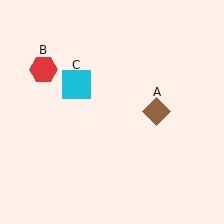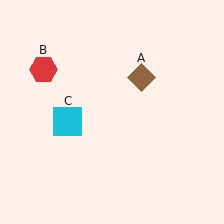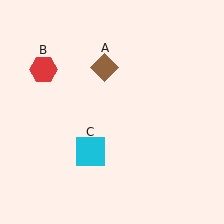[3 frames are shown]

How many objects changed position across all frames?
2 objects changed position: brown diamond (object A), cyan square (object C).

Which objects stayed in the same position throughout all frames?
Red hexagon (object B) remained stationary.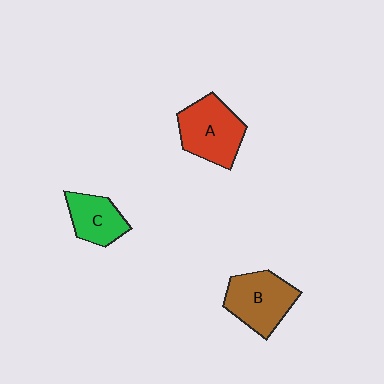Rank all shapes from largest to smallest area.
From largest to smallest: A (red), B (brown), C (green).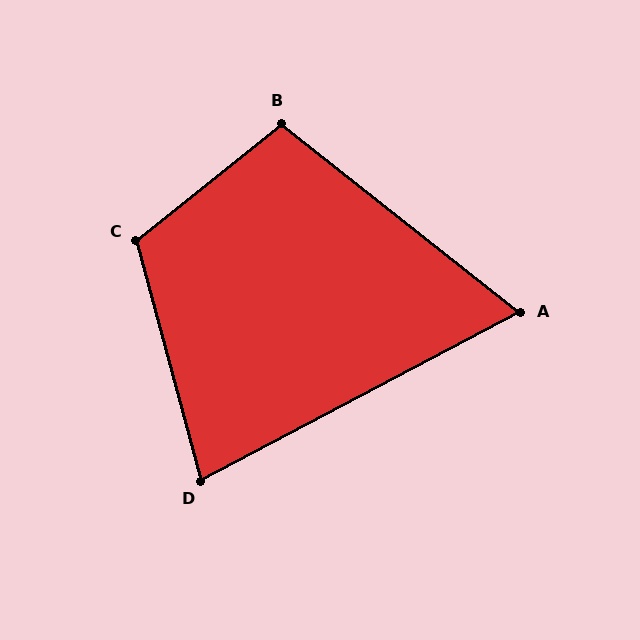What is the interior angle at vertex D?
Approximately 77 degrees (acute).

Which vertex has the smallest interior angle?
A, at approximately 66 degrees.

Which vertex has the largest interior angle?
C, at approximately 114 degrees.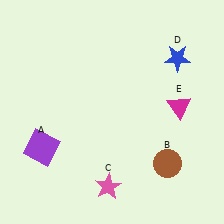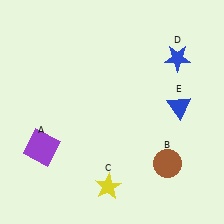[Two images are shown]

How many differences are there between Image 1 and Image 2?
There are 2 differences between the two images.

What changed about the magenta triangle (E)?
In Image 1, E is magenta. In Image 2, it changed to blue.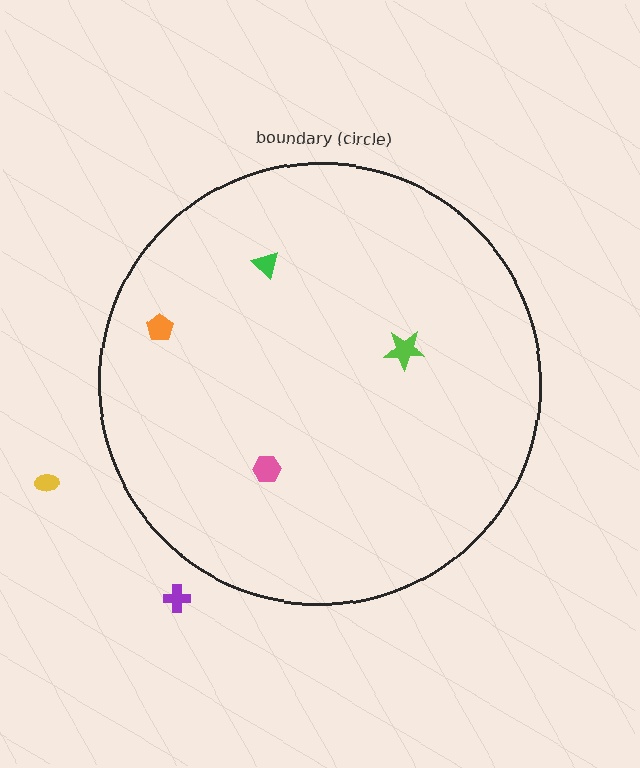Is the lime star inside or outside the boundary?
Inside.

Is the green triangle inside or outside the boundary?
Inside.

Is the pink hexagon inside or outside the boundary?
Inside.